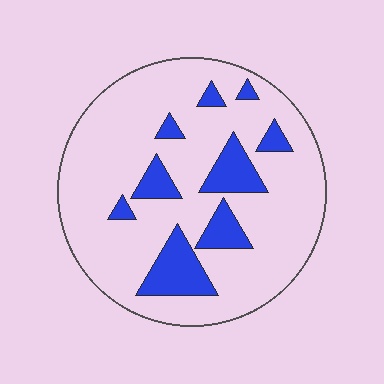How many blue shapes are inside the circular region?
9.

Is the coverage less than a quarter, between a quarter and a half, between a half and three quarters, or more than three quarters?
Less than a quarter.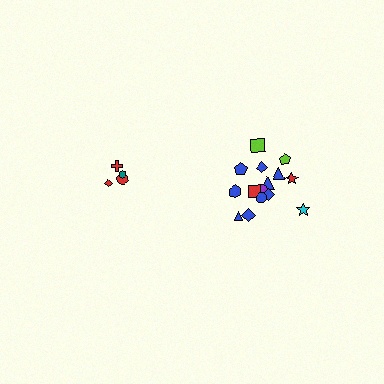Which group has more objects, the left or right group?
The right group.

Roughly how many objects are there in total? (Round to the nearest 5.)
Roughly 20 objects in total.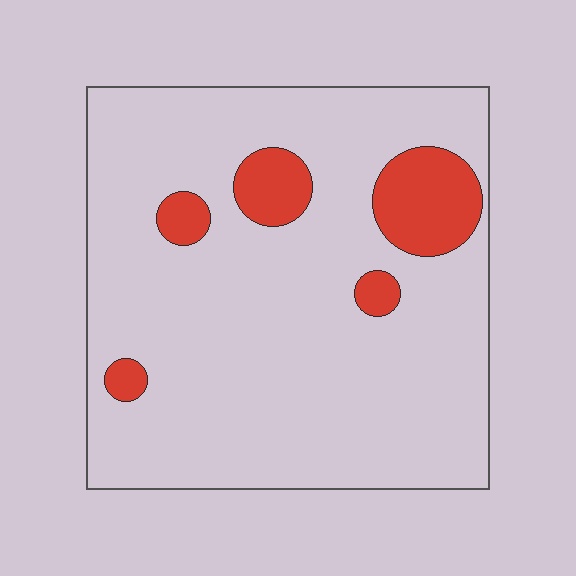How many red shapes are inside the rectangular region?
5.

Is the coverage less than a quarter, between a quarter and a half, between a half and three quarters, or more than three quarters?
Less than a quarter.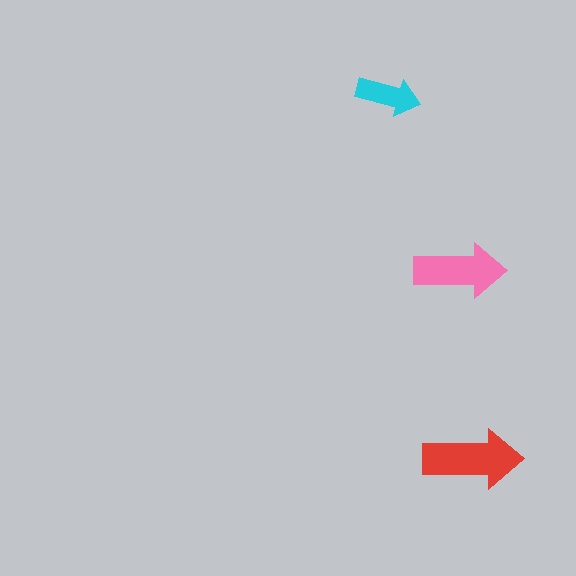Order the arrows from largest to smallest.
the red one, the pink one, the cyan one.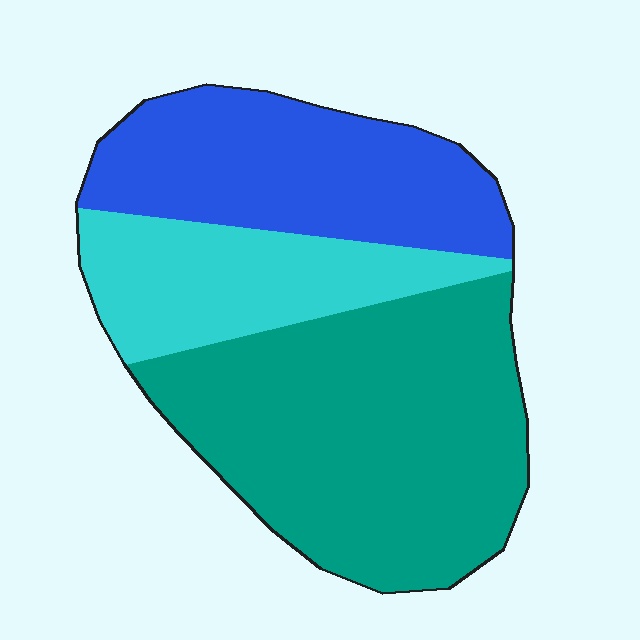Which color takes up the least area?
Cyan, at roughly 20%.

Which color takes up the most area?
Teal, at roughly 50%.